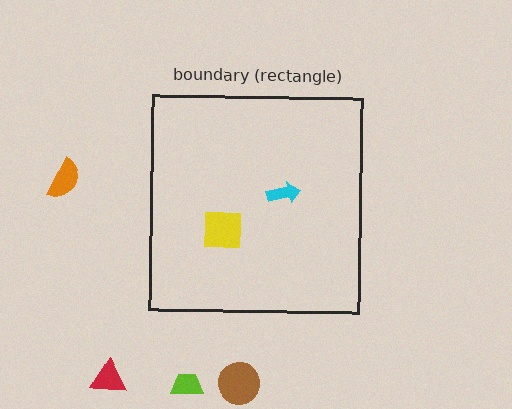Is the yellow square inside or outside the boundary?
Inside.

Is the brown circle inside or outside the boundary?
Outside.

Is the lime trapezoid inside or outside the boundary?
Outside.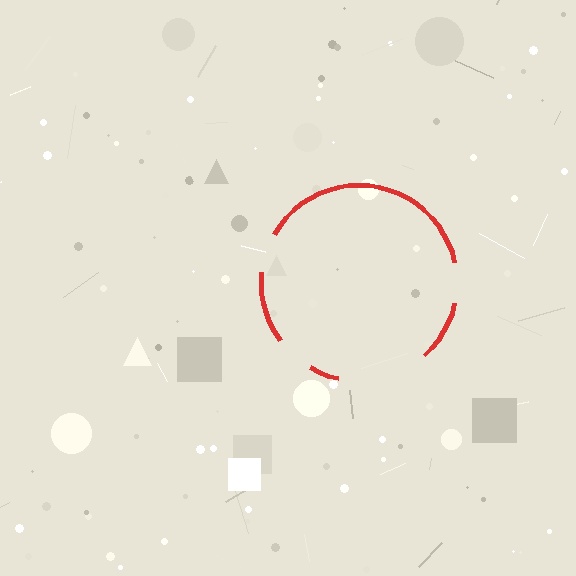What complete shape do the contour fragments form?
The contour fragments form a circle.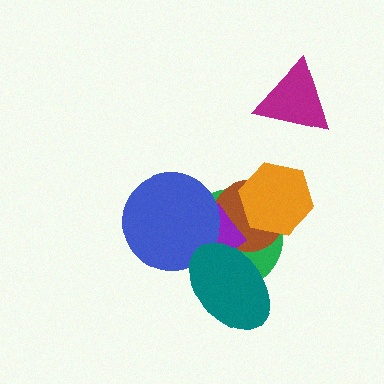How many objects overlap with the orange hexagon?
2 objects overlap with the orange hexagon.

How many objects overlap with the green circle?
5 objects overlap with the green circle.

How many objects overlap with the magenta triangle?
0 objects overlap with the magenta triangle.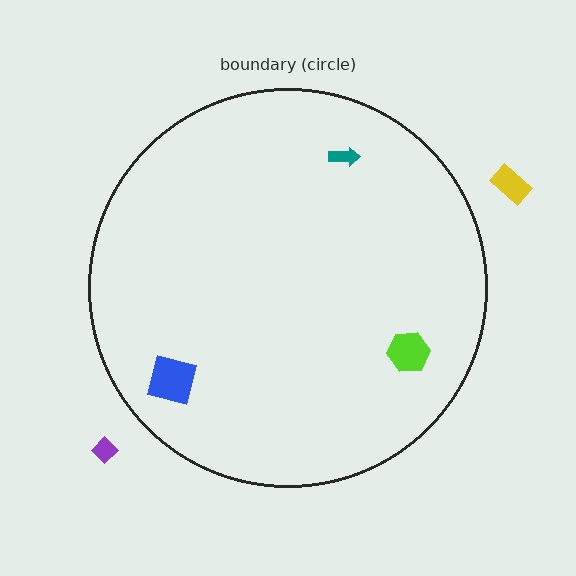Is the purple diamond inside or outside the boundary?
Outside.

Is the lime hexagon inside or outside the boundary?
Inside.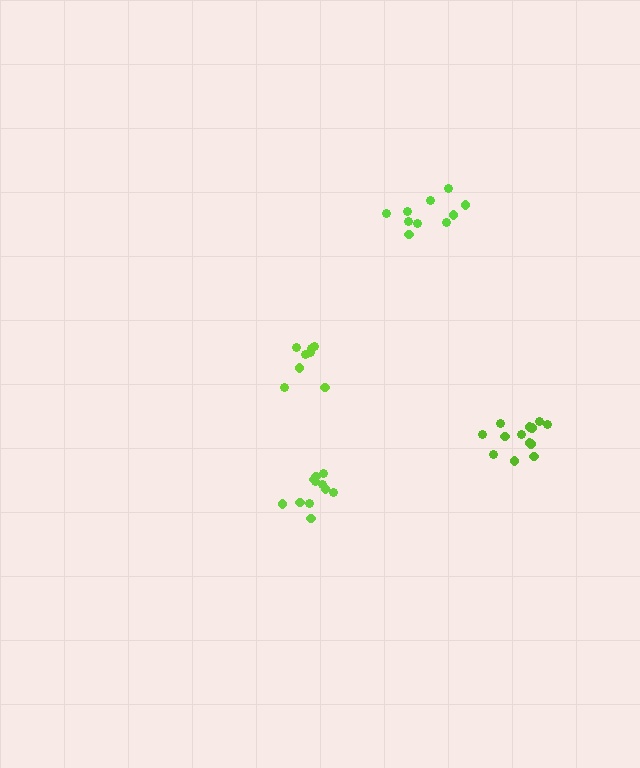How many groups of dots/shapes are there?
There are 4 groups.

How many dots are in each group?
Group 1: 10 dots, Group 2: 13 dots, Group 3: 11 dots, Group 4: 8 dots (42 total).